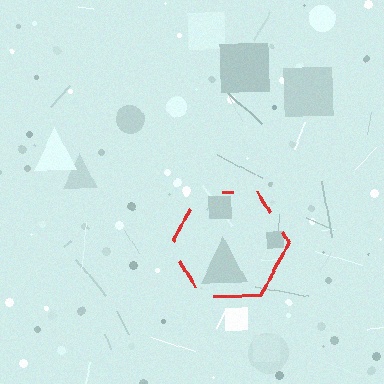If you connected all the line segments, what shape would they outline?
They would outline a hexagon.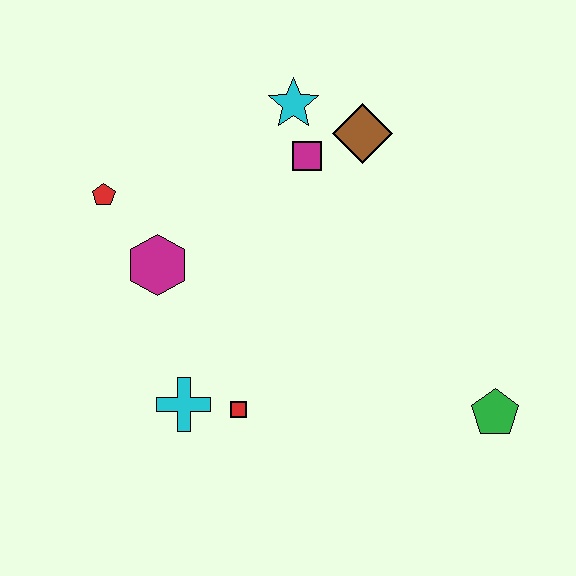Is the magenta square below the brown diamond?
Yes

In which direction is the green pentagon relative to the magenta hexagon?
The green pentagon is to the right of the magenta hexagon.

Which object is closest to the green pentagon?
The red square is closest to the green pentagon.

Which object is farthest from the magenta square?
The green pentagon is farthest from the magenta square.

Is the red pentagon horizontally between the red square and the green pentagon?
No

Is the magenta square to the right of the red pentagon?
Yes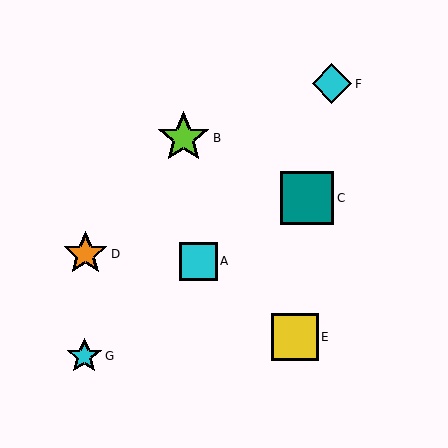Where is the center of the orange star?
The center of the orange star is at (85, 254).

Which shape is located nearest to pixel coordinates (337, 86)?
The cyan diamond (labeled F) at (332, 84) is nearest to that location.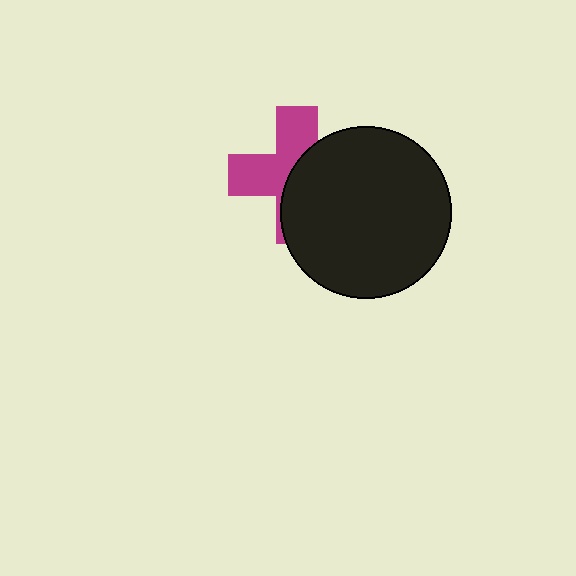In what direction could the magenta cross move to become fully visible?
The magenta cross could move left. That would shift it out from behind the black circle entirely.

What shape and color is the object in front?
The object in front is a black circle.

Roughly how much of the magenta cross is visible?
About half of it is visible (roughly 49%).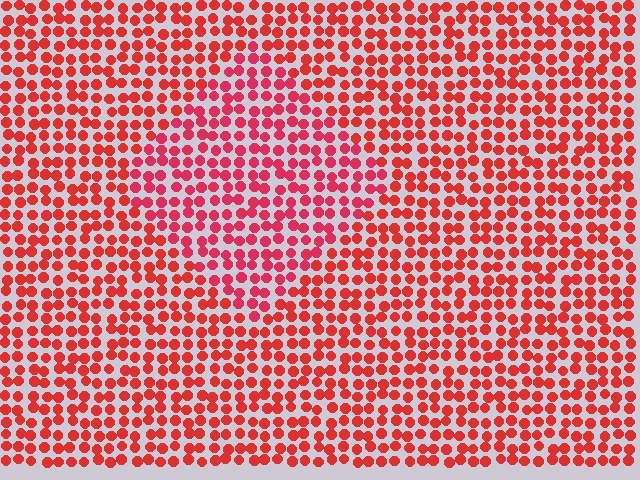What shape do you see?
I see a diamond.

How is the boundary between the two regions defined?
The boundary is defined purely by a slight shift in hue (about 16 degrees). Spacing, size, and orientation are identical on both sides.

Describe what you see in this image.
The image is filled with small red elements in a uniform arrangement. A diamond-shaped region is visible where the elements are tinted to a slightly different hue, forming a subtle color boundary.